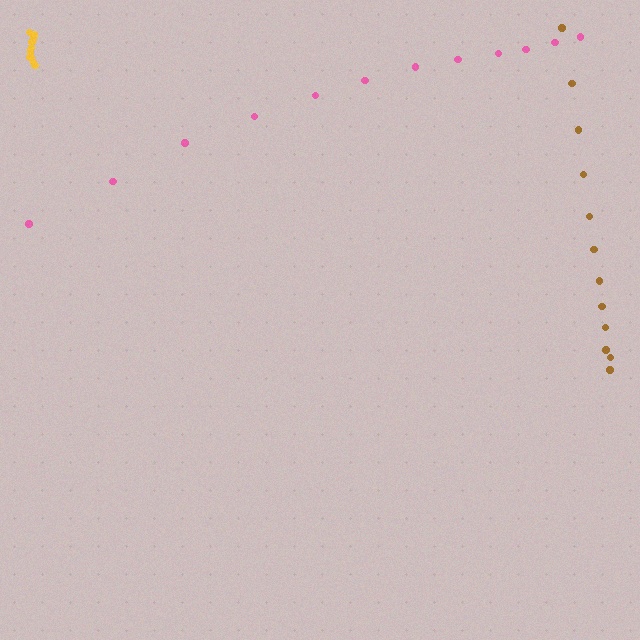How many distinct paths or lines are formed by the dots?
There are 3 distinct paths.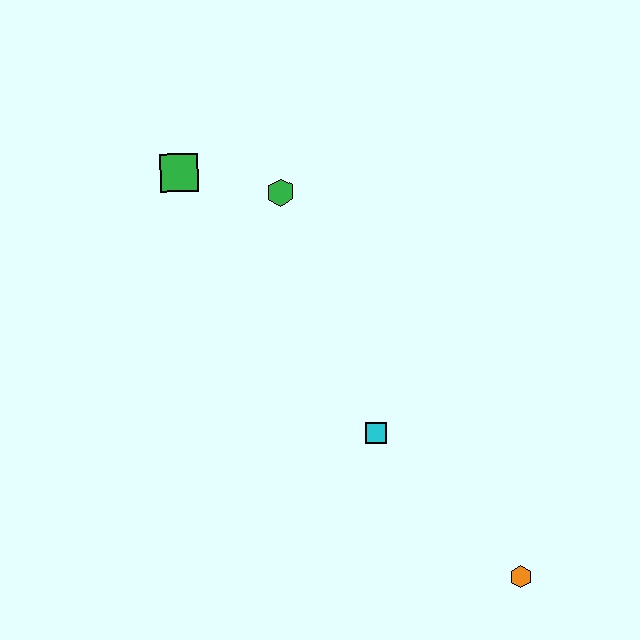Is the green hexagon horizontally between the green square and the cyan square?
Yes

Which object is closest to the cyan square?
The orange hexagon is closest to the cyan square.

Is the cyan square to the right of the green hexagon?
Yes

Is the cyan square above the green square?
No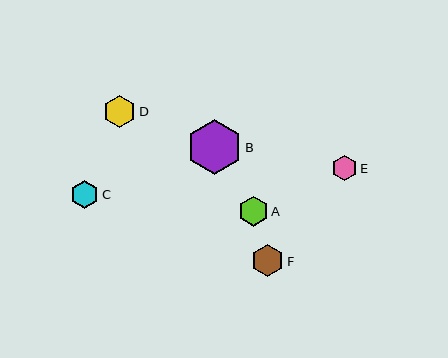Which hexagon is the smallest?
Hexagon E is the smallest with a size of approximately 25 pixels.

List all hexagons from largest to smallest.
From largest to smallest: B, F, D, A, C, E.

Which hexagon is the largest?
Hexagon B is the largest with a size of approximately 56 pixels.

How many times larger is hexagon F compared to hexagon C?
Hexagon F is approximately 1.2 times the size of hexagon C.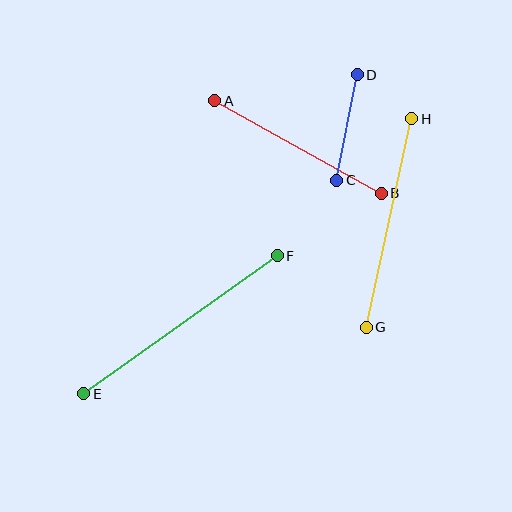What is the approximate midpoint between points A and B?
The midpoint is at approximately (298, 147) pixels.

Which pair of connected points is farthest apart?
Points E and F are farthest apart.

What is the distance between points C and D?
The distance is approximately 107 pixels.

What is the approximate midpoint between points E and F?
The midpoint is at approximately (180, 325) pixels.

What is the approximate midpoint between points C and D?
The midpoint is at approximately (347, 128) pixels.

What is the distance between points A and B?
The distance is approximately 190 pixels.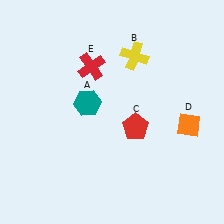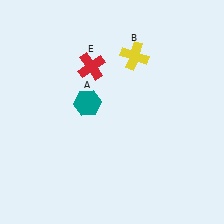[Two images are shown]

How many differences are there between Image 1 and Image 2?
There are 2 differences between the two images.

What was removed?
The orange diamond (D), the red pentagon (C) were removed in Image 2.